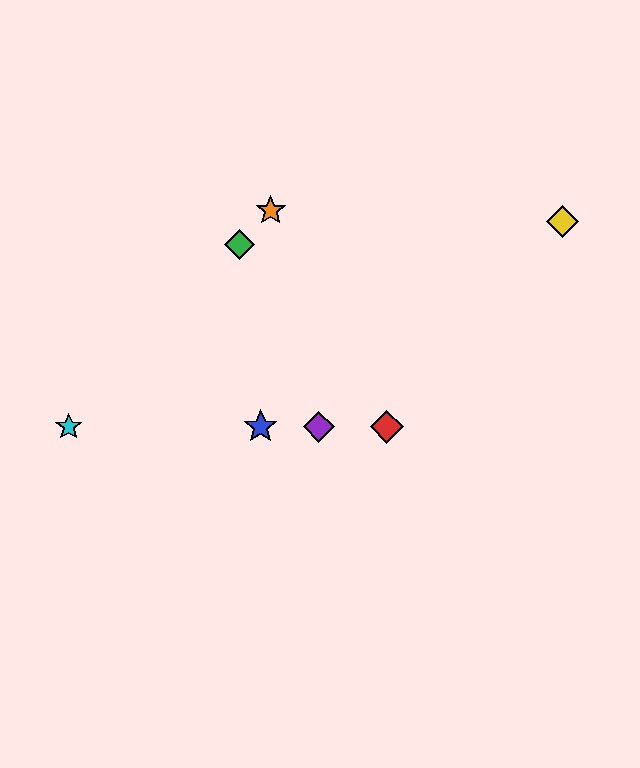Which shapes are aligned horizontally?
The red diamond, the blue star, the purple diamond, the cyan star are aligned horizontally.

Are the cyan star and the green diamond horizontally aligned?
No, the cyan star is at y≈427 and the green diamond is at y≈244.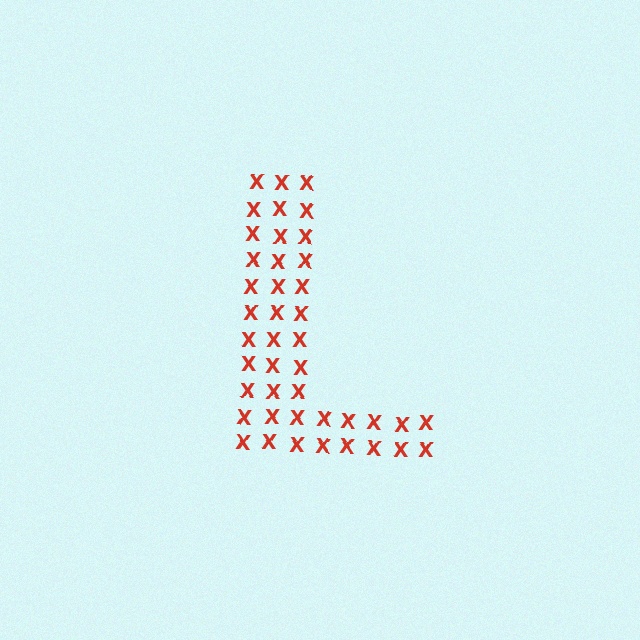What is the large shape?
The large shape is the letter L.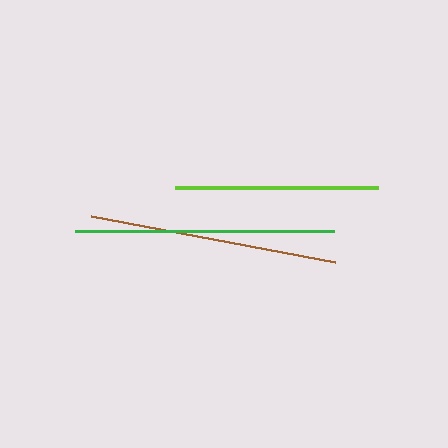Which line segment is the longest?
The green line is the longest at approximately 260 pixels.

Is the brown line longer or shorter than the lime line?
The brown line is longer than the lime line.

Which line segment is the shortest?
The lime line is the shortest at approximately 203 pixels.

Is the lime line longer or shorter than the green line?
The green line is longer than the lime line.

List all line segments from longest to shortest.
From longest to shortest: green, brown, lime.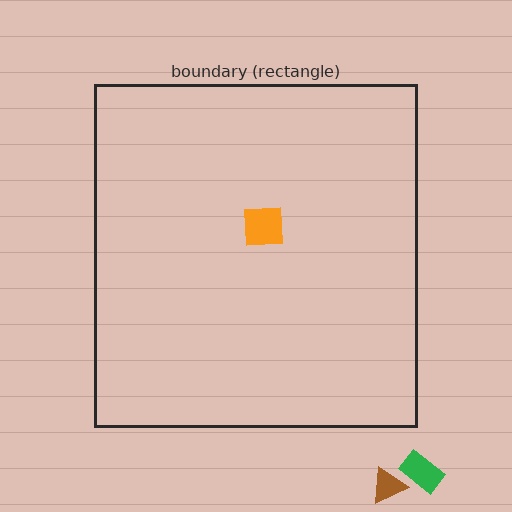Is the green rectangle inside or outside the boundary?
Outside.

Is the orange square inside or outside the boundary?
Inside.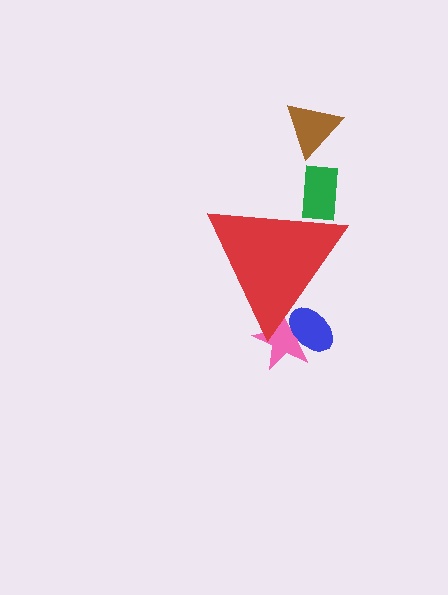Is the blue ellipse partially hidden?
Yes, the blue ellipse is partially hidden behind the red triangle.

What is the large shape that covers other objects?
A red triangle.